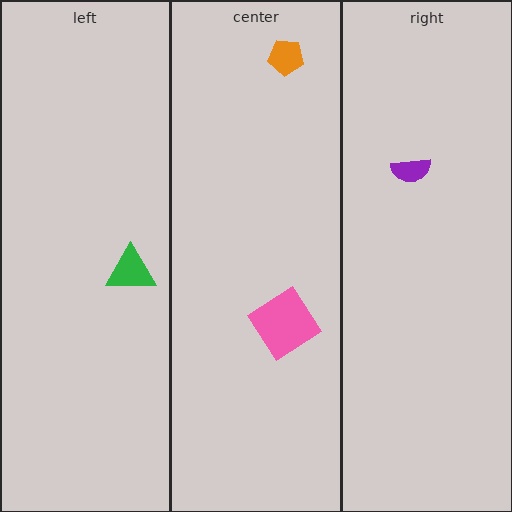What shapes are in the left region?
The green triangle.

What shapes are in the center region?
The pink diamond, the orange pentagon.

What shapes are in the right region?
The purple semicircle.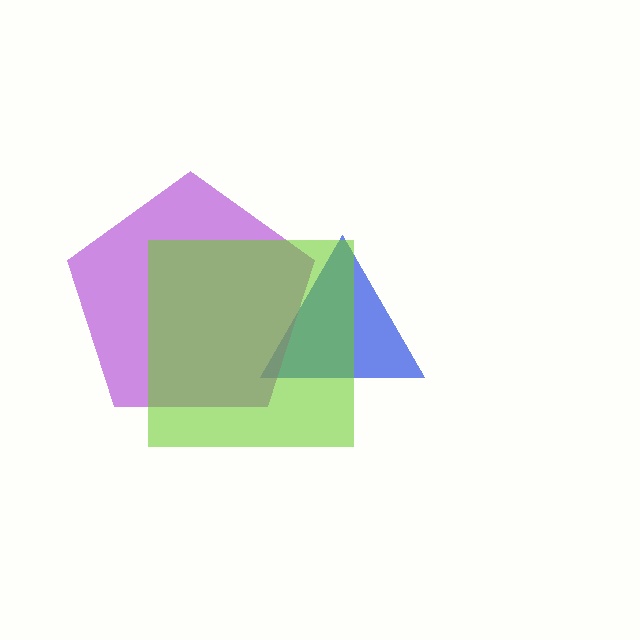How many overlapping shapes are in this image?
There are 3 overlapping shapes in the image.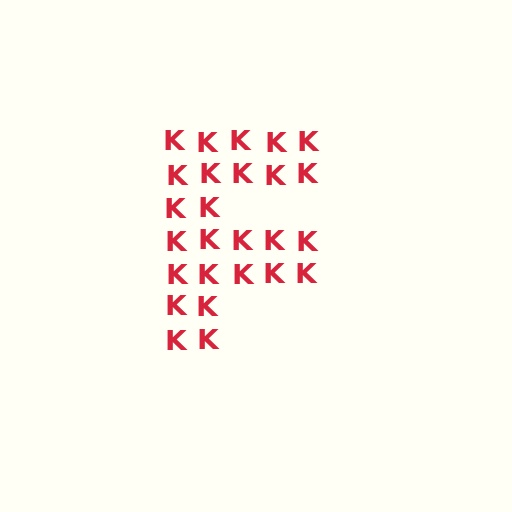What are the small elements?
The small elements are letter K's.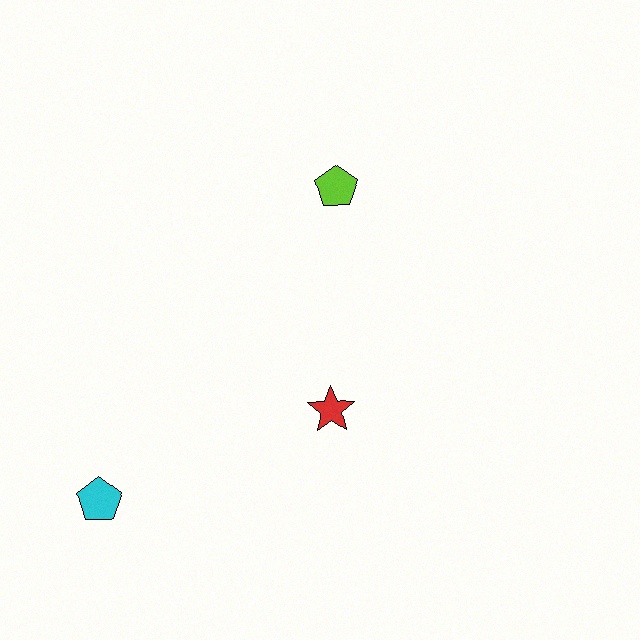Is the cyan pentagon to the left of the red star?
Yes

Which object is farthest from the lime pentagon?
The cyan pentagon is farthest from the lime pentagon.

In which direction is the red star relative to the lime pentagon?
The red star is below the lime pentagon.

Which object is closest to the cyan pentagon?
The red star is closest to the cyan pentagon.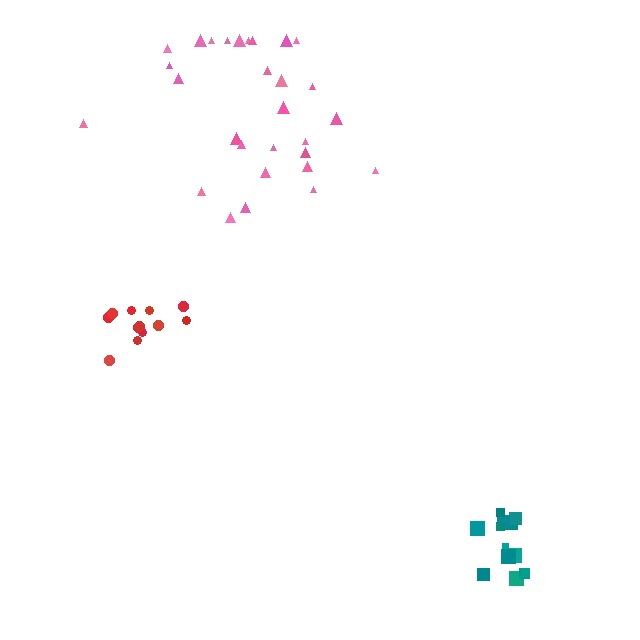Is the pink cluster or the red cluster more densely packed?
Red.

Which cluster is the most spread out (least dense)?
Pink.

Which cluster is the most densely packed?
Teal.